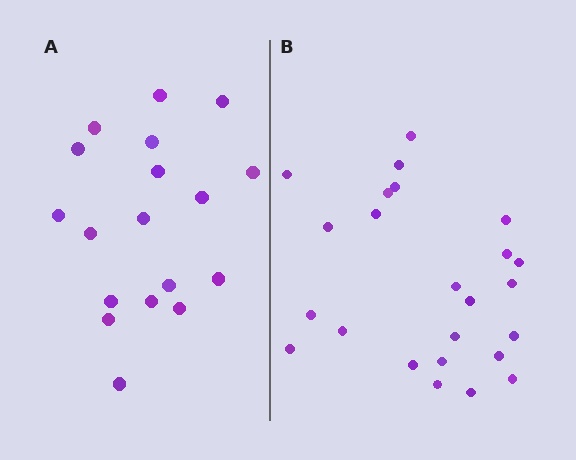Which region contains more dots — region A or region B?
Region B (the right region) has more dots.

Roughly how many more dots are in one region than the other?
Region B has about 6 more dots than region A.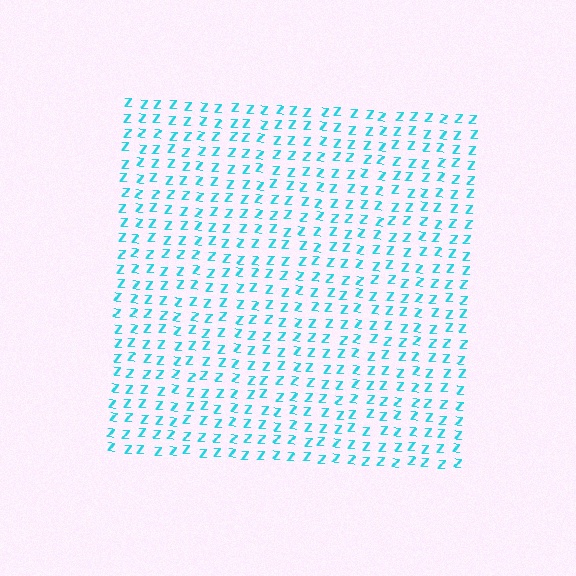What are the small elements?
The small elements are letter Z's.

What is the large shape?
The large shape is a square.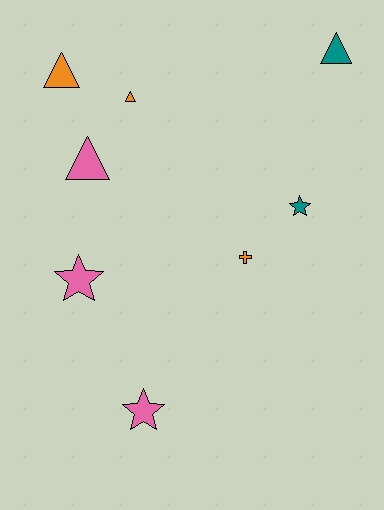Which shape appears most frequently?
Triangle, with 4 objects.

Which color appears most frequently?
Orange, with 3 objects.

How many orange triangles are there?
There are 2 orange triangles.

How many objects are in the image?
There are 8 objects.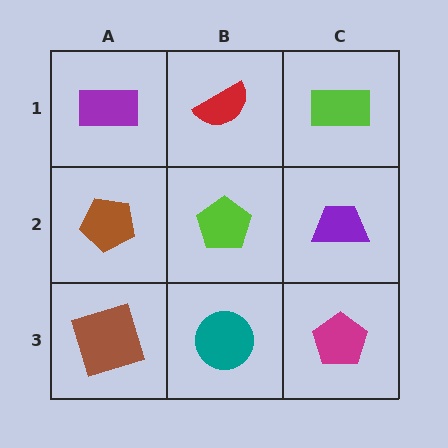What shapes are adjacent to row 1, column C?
A purple trapezoid (row 2, column C), a red semicircle (row 1, column B).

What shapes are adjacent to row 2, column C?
A lime rectangle (row 1, column C), a magenta pentagon (row 3, column C), a lime pentagon (row 2, column B).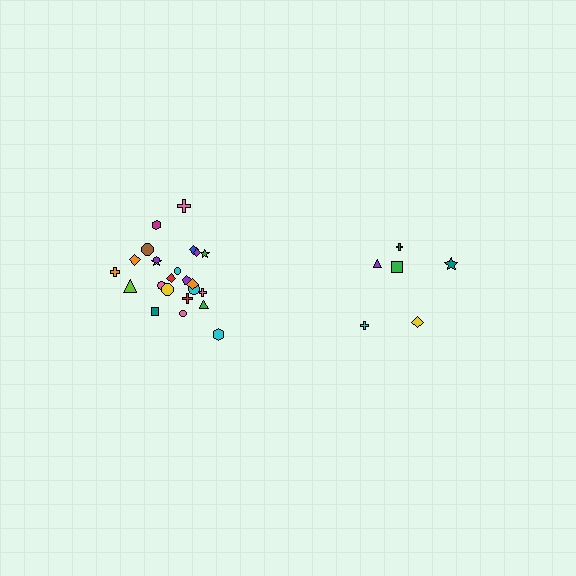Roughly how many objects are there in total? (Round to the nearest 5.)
Roughly 30 objects in total.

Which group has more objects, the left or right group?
The left group.